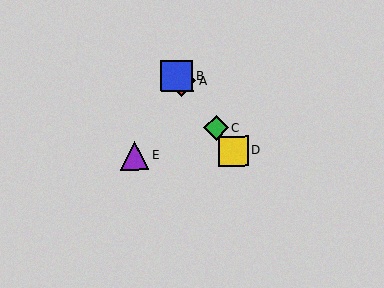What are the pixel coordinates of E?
Object E is at (135, 156).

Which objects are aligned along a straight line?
Objects A, B, C, D are aligned along a straight line.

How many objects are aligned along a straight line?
4 objects (A, B, C, D) are aligned along a straight line.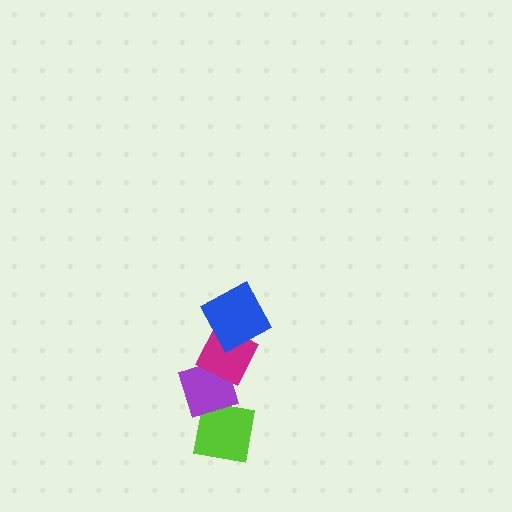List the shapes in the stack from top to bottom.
From top to bottom: the blue square, the magenta diamond, the purple diamond, the lime square.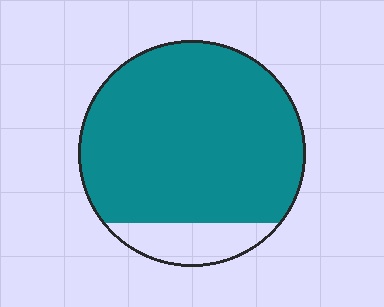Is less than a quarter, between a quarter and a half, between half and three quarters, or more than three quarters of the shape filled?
More than three quarters.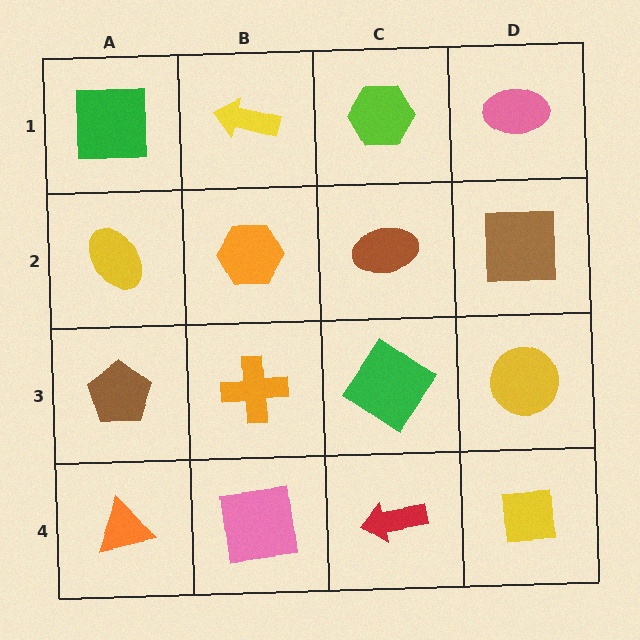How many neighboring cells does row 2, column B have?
4.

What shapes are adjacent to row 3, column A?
A yellow ellipse (row 2, column A), an orange triangle (row 4, column A), an orange cross (row 3, column B).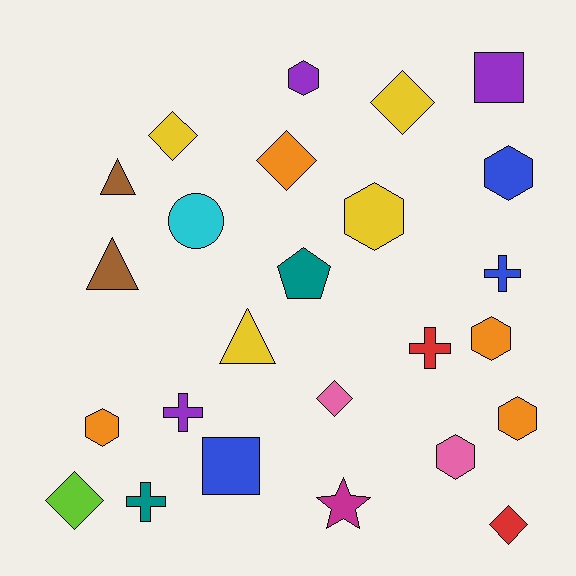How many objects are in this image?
There are 25 objects.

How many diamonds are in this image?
There are 6 diamonds.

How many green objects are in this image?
There are no green objects.